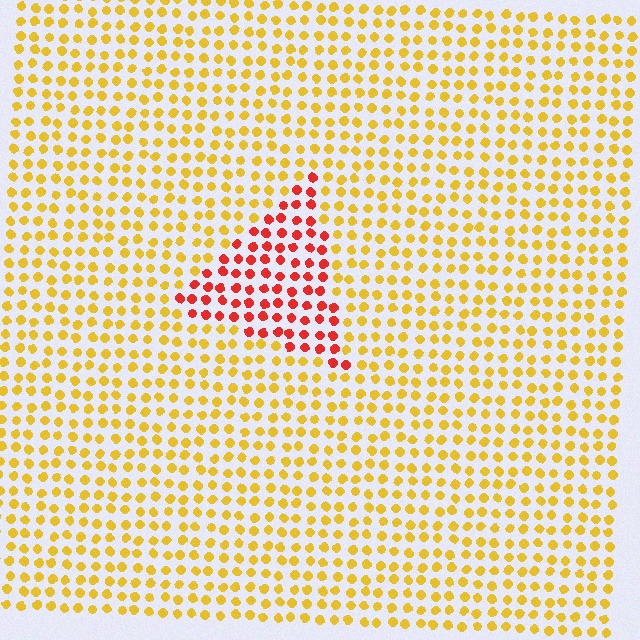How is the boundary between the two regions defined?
The boundary is defined purely by a slight shift in hue (about 48 degrees). Spacing, size, and orientation are identical on both sides.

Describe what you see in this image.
The image is filled with small yellow elements in a uniform arrangement. A triangle-shaped region is visible where the elements are tinted to a slightly different hue, forming a subtle color boundary.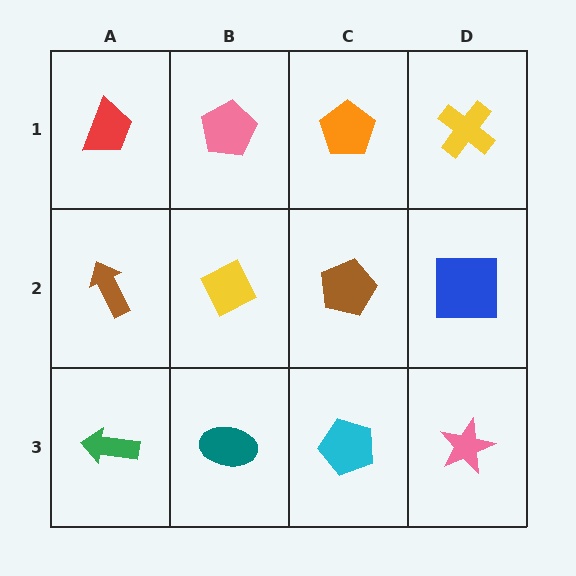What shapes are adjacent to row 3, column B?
A yellow diamond (row 2, column B), a green arrow (row 3, column A), a cyan pentagon (row 3, column C).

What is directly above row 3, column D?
A blue square.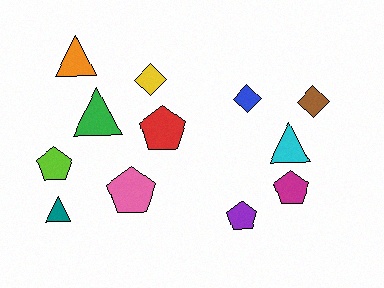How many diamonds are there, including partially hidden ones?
There are 3 diamonds.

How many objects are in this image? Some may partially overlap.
There are 12 objects.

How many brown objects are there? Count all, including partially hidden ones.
There is 1 brown object.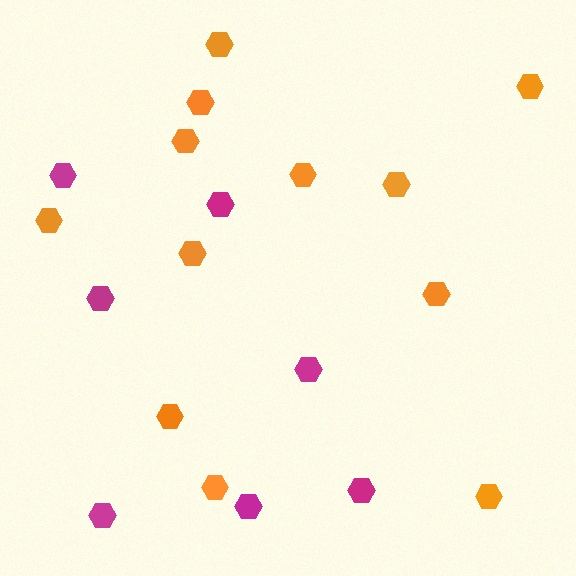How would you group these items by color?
There are 2 groups: one group of orange hexagons (12) and one group of magenta hexagons (7).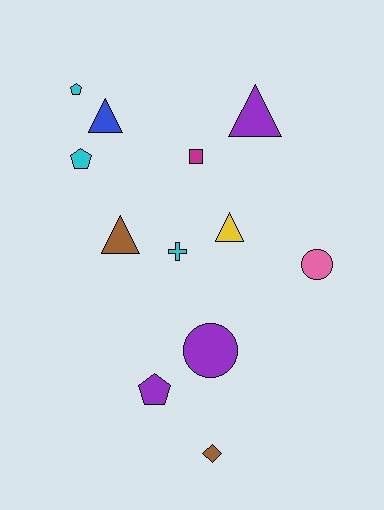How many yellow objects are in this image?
There is 1 yellow object.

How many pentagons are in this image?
There are 3 pentagons.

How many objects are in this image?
There are 12 objects.